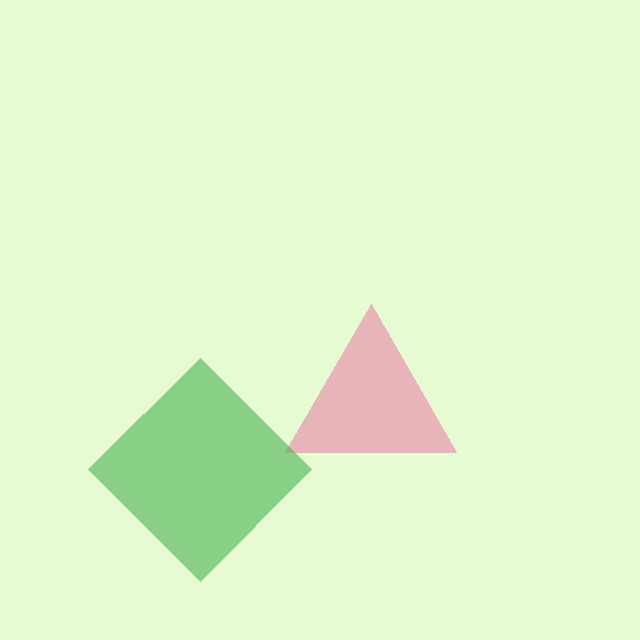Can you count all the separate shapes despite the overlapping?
Yes, there are 2 separate shapes.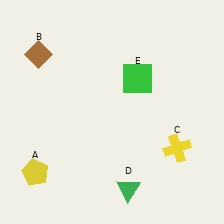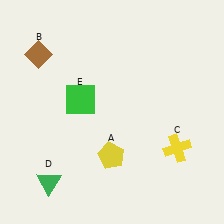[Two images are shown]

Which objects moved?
The objects that moved are: the yellow pentagon (A), the green triangle (D), the green square (E).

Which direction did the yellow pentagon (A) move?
The yellow pentagon (A) moved right.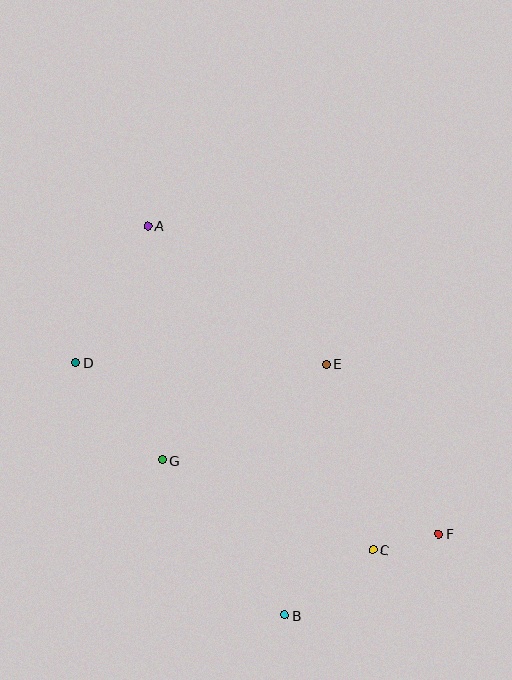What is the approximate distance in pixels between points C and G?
The distance between C and G is approximately 229 pixels.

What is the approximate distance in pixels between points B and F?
The distance between B and F is approximately 175 pixels.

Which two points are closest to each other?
Points C and F are closest to each other.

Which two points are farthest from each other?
Points A and F are farthest from each other.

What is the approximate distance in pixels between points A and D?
The distance between A and D is approximately 155 pixels.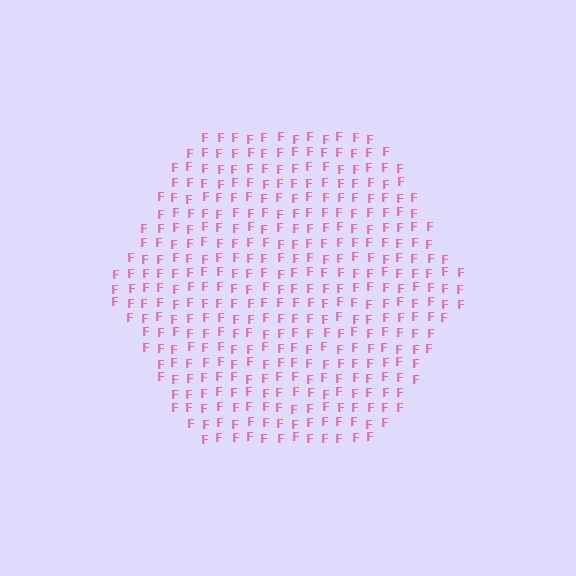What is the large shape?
The large shape is a hexagon.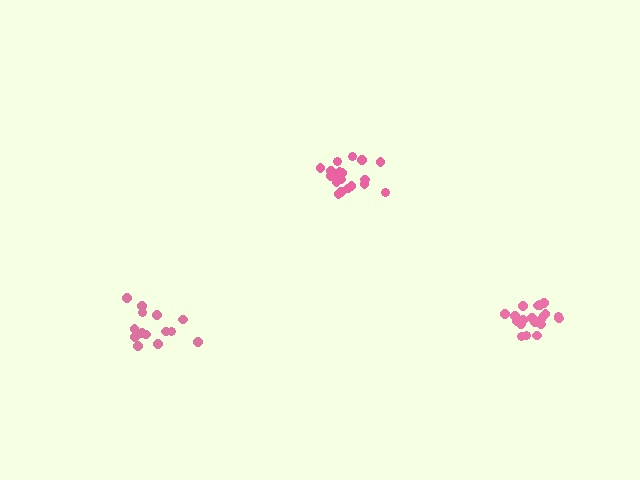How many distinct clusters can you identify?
There are 3 distinct clusters.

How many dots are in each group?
Group 1: 21 dots, Group 2: 21 dots, Group 3: 15 dots (57 total).